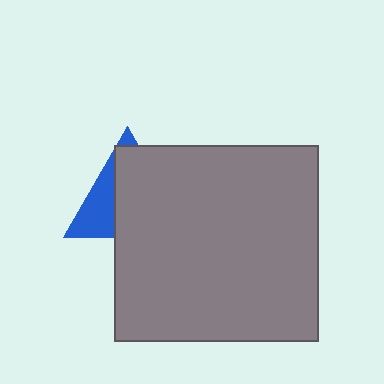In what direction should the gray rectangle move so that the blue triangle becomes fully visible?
The gray rectangle should move toward the lower-right. That is the shortest direction to clear the overlap and leave the blue triangle fully visible.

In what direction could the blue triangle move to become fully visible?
The blue triangle could move toward the upper-left. That would shift it out from behind the gray rectangle entirely.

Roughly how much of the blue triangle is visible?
A small part of it is visible (roughly 34%).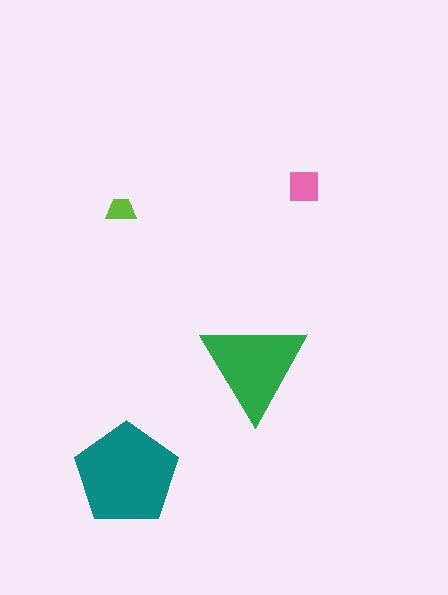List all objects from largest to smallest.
The teal pentagon, the green triangle, the pink square, the lime trapezoid.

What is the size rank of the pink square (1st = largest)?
3rd.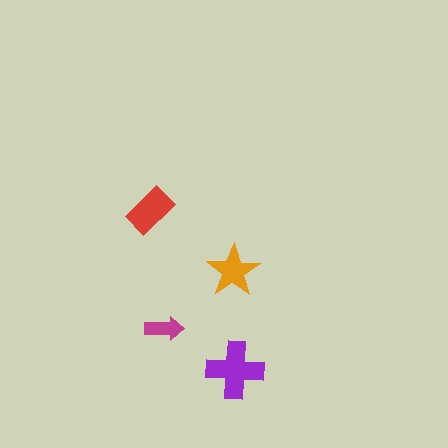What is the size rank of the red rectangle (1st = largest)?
2nd.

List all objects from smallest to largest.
The magenta arrow, the orange star, the red rectangle, the purple cross.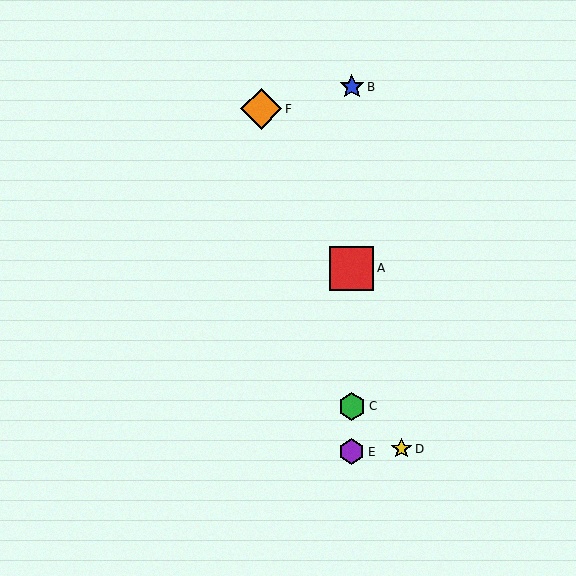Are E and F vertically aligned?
No, E is at x≈352 and F is at x≈261.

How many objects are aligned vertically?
4 objects (A, B, C, E) are aligned vertically.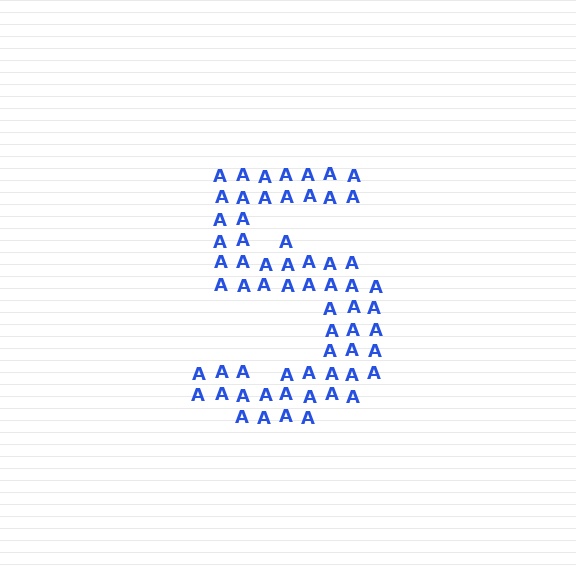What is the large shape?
The large shape is the digit 5.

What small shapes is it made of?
It is made of small letter A's.